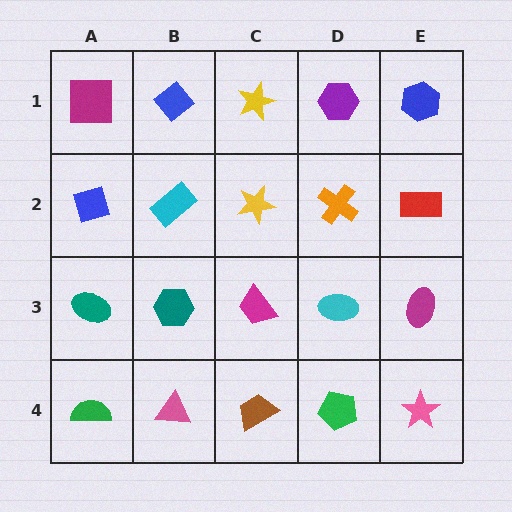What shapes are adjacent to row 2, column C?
A yellow star (row 1, column C), a magenta trapezoid (row 3, column C), a cyan rectangle (row 2, column B), an orange cross (row 2, column D).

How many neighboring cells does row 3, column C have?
4.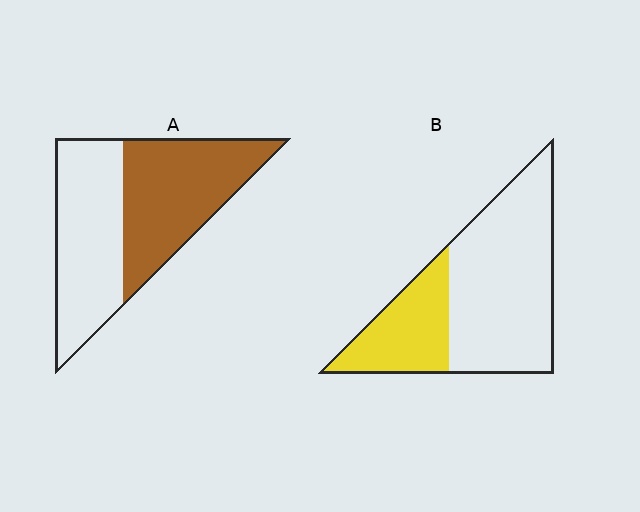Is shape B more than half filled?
No.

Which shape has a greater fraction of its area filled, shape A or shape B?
Shape A.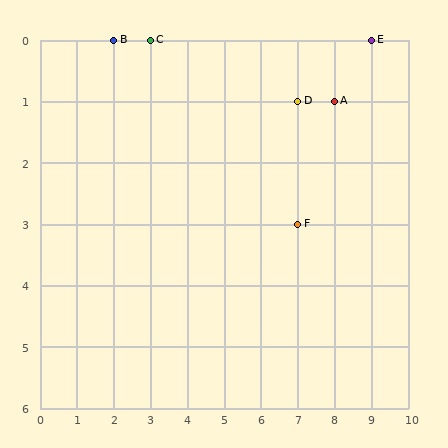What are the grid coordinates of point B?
Point B is at grid coordinates (2, 0).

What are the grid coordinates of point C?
Point C is at grid coordinates (3, 0).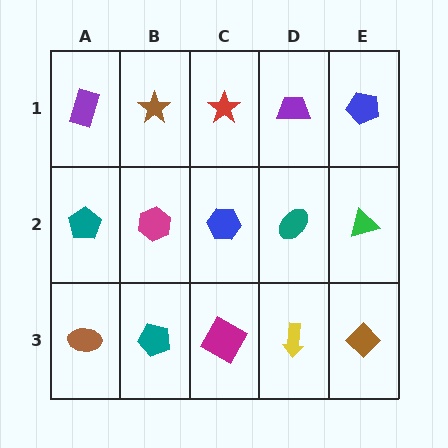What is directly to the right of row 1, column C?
A purple trapezoid.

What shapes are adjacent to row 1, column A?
A teal pentagon (row 2, column A), a brown star (row 1, column B).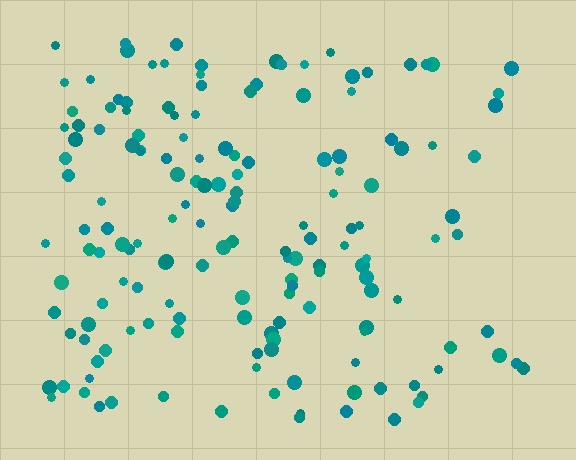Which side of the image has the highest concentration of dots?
The left.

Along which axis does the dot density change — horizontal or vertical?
Horizontal.